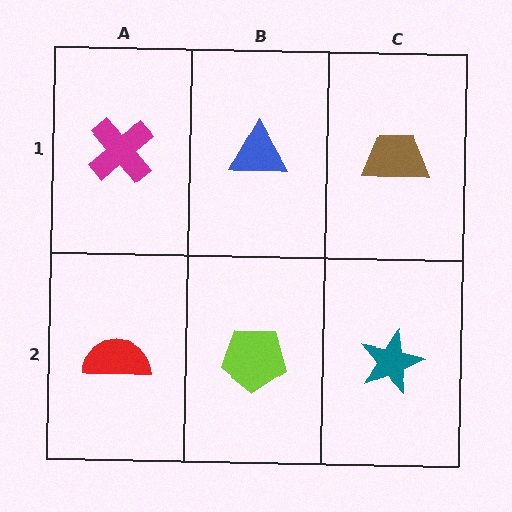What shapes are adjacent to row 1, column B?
A lime pentagon (row 2, column B), a magenta cross (row 1, column A), a brown trapezoid (row 1, column C).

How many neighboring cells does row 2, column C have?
2.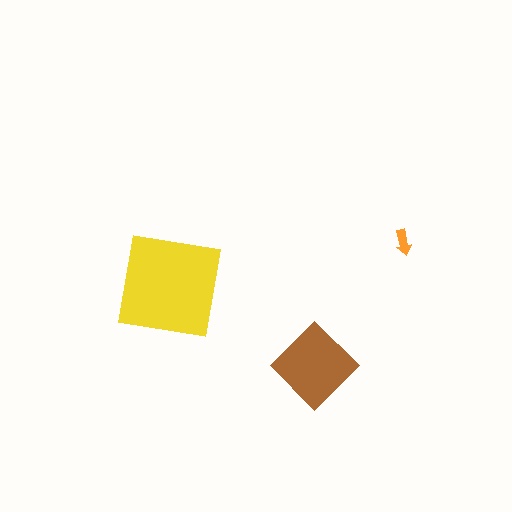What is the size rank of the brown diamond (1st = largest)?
2nd.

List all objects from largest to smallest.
The yellow square, the brown diamond, the orange arrow.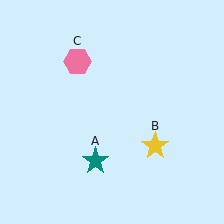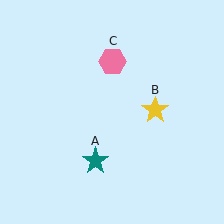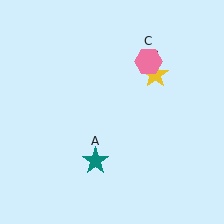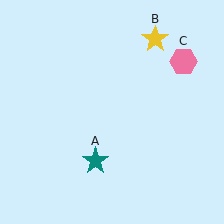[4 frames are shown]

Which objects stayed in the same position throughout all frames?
Teal star (object A) remained stationary.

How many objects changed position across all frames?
2 objects changed position: yellow star (object B), pink hexagon (object C).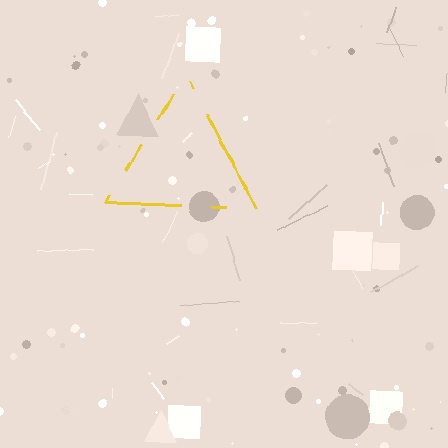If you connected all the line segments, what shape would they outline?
They would outline a triangle.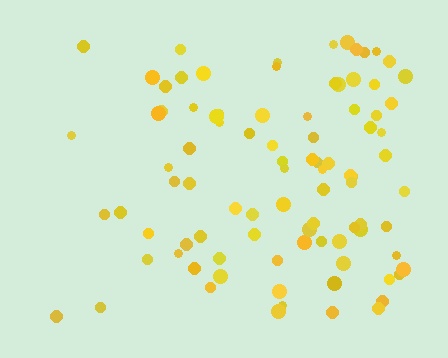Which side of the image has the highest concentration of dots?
The right.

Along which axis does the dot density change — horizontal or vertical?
Horizontal.